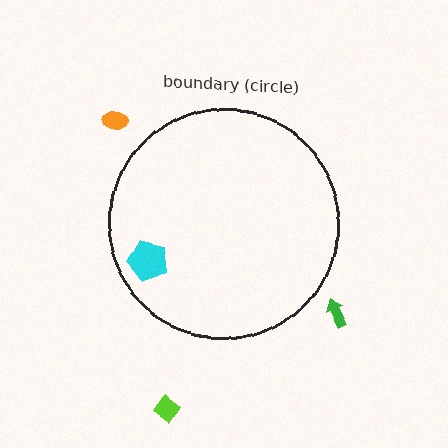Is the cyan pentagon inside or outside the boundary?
Inside.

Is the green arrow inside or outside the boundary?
Outside.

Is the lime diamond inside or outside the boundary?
Outside.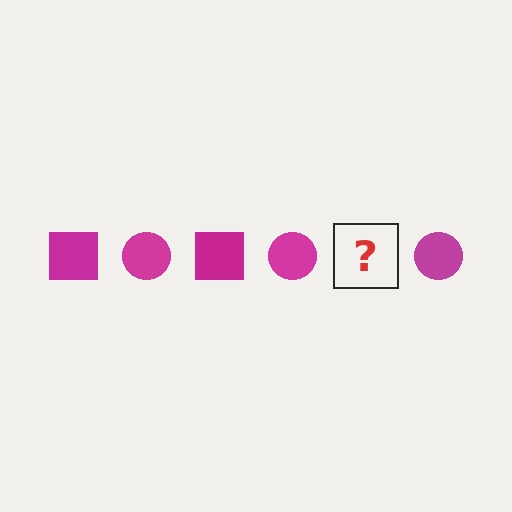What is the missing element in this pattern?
The missing element is a magenta square.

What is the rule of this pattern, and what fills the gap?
The rule is that the pattern cycles through square, circle shapes in magenta. The gap should be filled with a magenta square.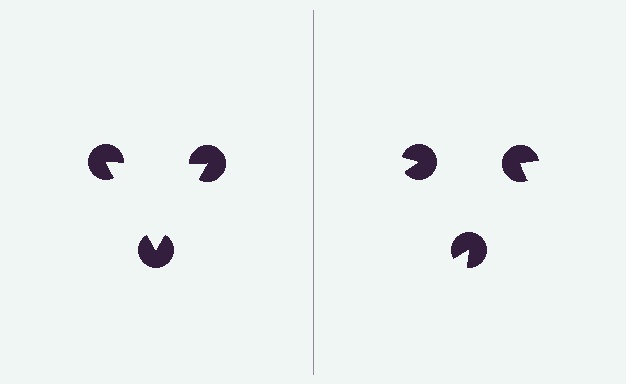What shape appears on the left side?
An illusory triangle.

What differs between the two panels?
The pac-man discs are positioned identically on both sides; only the wedge orientations differ. On the left they align to a triangle; on the right they are misaligned.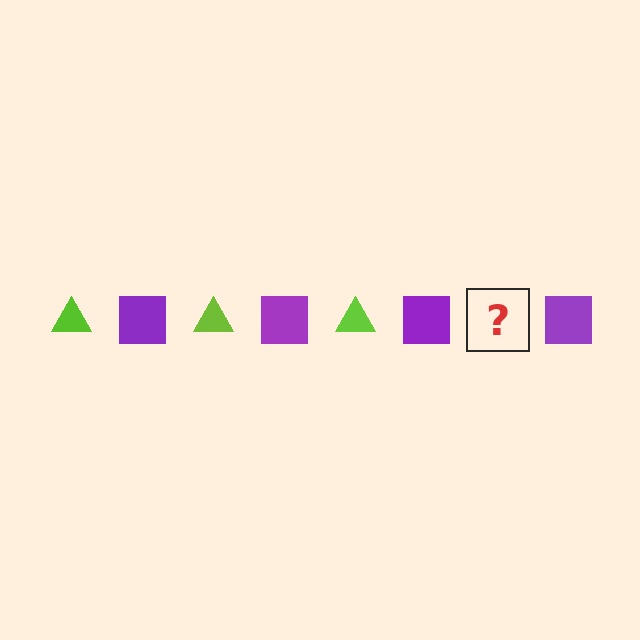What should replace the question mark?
The question mark should be replaced with a lime triangle.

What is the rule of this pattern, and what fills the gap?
The rule is that the pattern alternates between lime triangle and purple square. The gap should be filled with a lime triangle.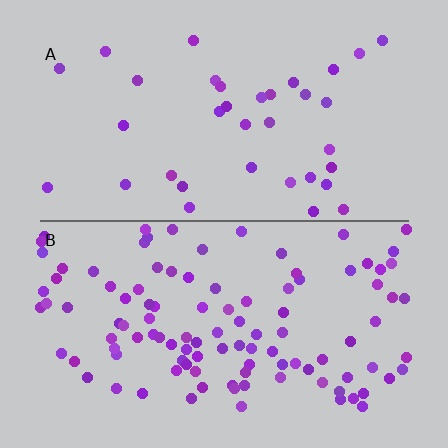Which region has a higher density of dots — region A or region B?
B (the bottom).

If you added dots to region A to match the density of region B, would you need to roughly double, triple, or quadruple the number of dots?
Approximately triple.